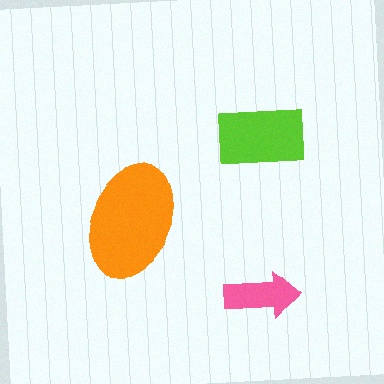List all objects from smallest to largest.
The pink arrow, the lime rectangle, the orange ellipse.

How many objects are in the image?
There are 3 objects in the image.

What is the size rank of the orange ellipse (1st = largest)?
1st.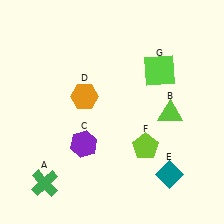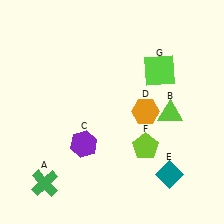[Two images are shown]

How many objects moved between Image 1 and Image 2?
1 object moved between the two images.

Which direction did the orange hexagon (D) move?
The orange hexagon (D) moved right.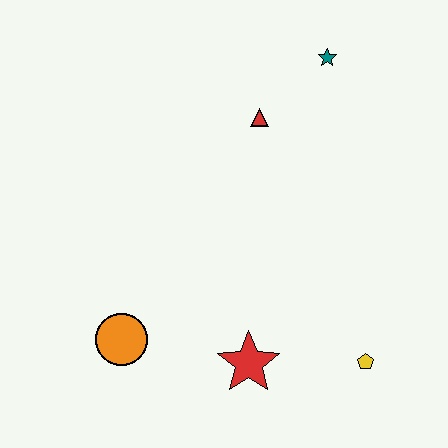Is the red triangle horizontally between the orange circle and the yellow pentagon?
Yes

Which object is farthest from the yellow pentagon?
The teal star is farthest from the yellow pentagon.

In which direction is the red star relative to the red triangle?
The red star is below the red triangle.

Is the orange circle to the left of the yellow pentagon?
Yes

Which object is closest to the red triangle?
The teal star is closest to the red triangle.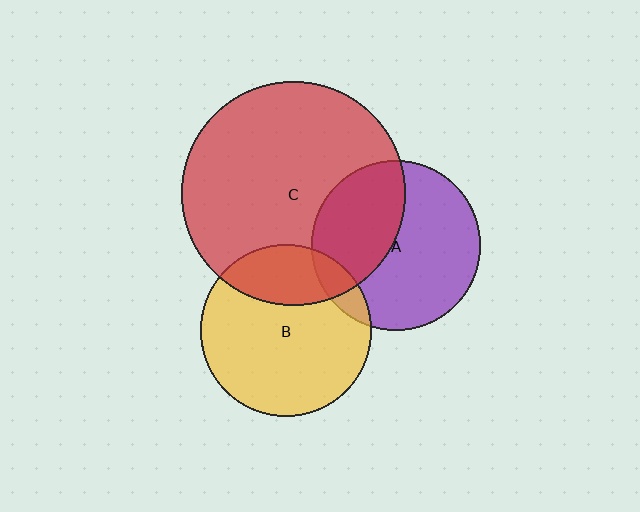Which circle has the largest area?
Circle C (red).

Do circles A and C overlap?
Yes.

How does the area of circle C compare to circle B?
Approximately 1.7 times.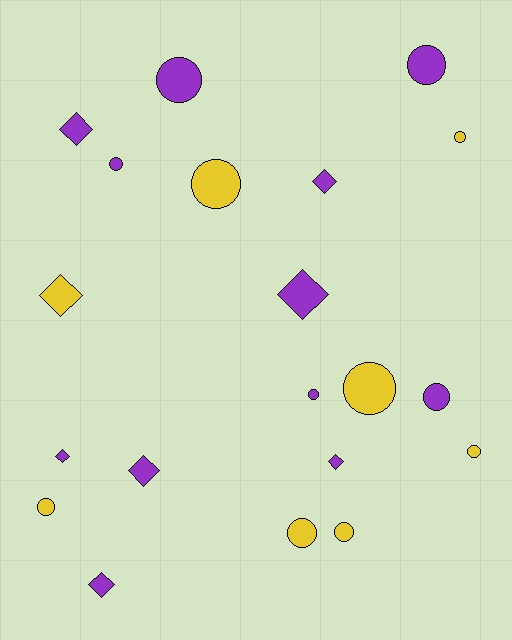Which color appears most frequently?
Purple, with 12 objects.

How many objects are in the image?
There are 20 objects.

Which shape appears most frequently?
Circle, with 12 objects.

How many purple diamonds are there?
There are 7 purple diamonds.